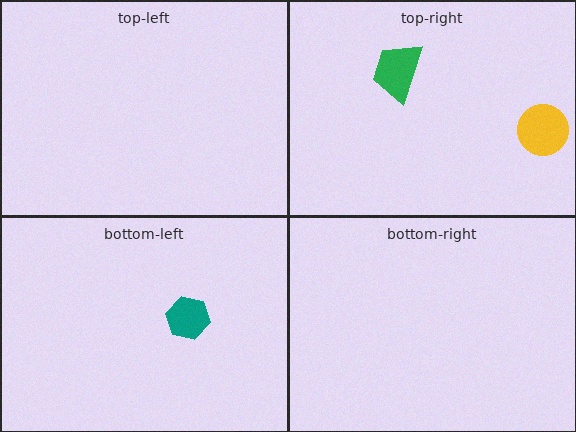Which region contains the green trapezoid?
The top-right region.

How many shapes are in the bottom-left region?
1.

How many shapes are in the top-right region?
2.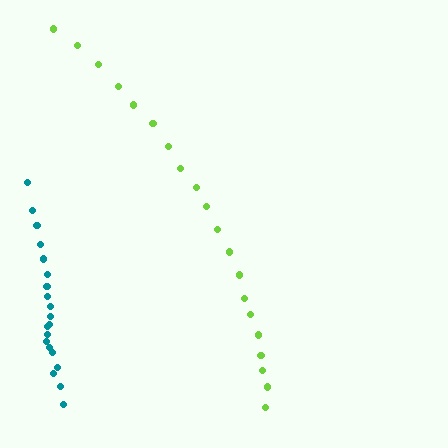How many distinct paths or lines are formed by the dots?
There are 2 distinct paths.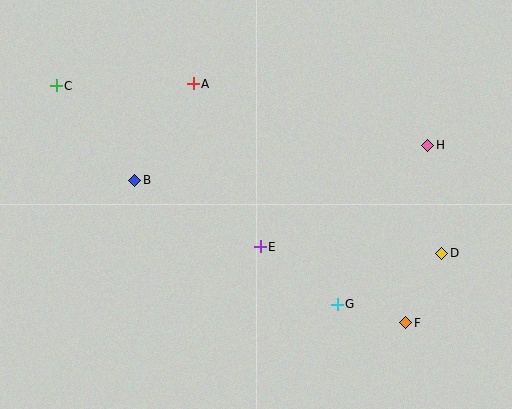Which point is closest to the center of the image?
Point E at (260, 247) is closest to the center.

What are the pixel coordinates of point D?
Point D is at (442, 253).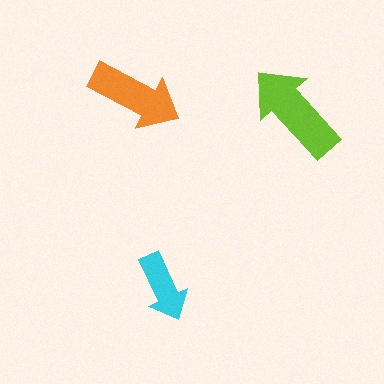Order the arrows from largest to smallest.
the lime one, the orange one, the cyan one.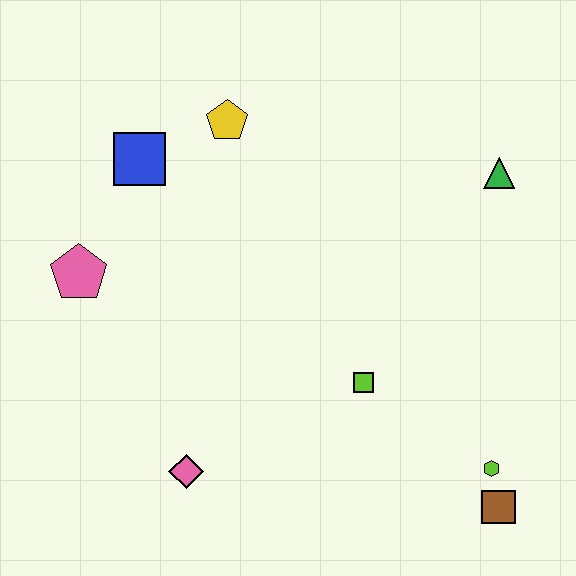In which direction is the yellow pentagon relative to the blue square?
The yellow pentagon is to the right of the blue square.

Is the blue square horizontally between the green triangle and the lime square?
No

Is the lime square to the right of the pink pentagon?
Yes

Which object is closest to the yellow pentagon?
The blue square is closest to the yellow pentagon.